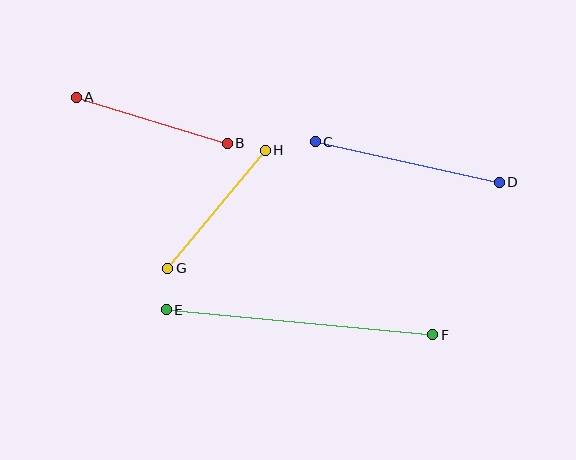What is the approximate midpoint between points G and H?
The midpoint is at approximately (216, 209) pixels.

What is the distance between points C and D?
The distance is approximately 189 pixels.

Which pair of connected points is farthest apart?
Points E and F are farthest apart.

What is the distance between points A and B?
The distance is approximately 158 pixels.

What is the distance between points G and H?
The distance is approximately 153 pixels.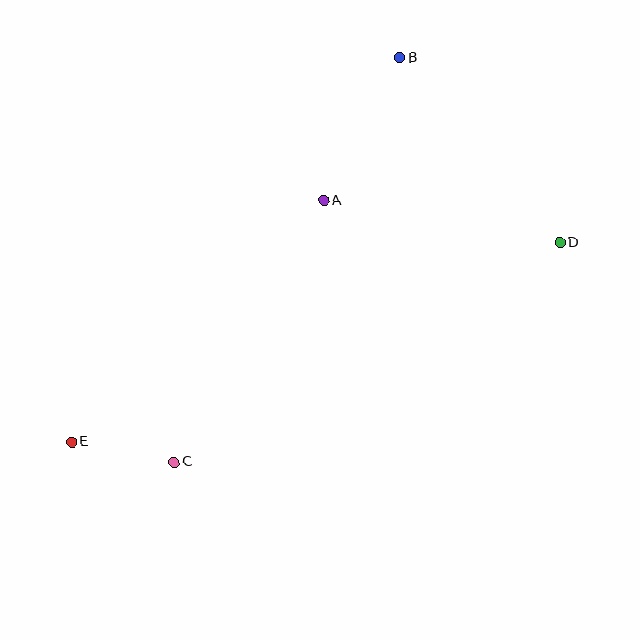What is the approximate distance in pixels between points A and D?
The distance between A and D is approximately 240 pixels.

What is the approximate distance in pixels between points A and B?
The distance between A and B is approximately 161 pixels.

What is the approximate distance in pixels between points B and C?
The distance between B and C is approximately 463 pixels.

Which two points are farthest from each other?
Points D and E are farthest from each other.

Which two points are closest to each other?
Points C and E are closest to each other.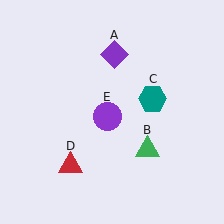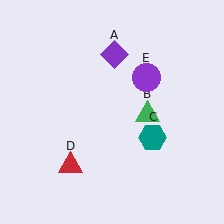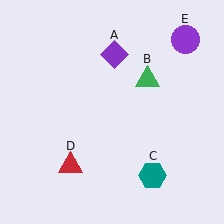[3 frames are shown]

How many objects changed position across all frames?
3 objects changed position: green triangle (object B), teal hexagon (object C), purple circle (object E).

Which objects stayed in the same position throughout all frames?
Purple diamond (object A) and red triangle (object D) remained stationary.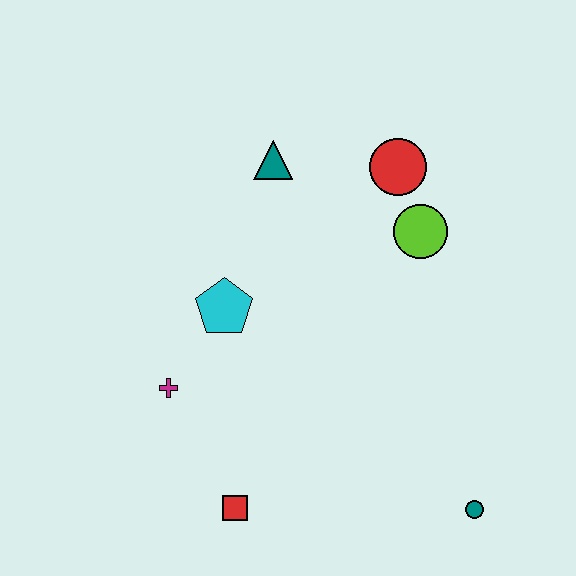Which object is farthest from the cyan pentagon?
The teal circle is farthest from the cyan pentagon.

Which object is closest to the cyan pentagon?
The magenta cross is closest to the cyan pentagon.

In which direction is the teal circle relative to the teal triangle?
The teal circle is below the teal triangle.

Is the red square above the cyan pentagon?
No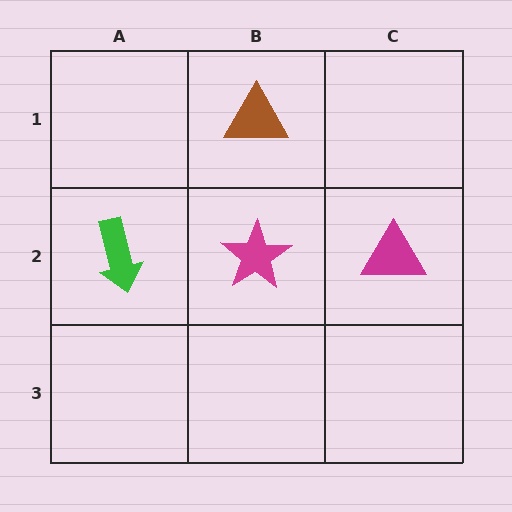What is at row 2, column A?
A green arrow.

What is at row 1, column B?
A brown triangle.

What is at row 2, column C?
A magenta triangle.